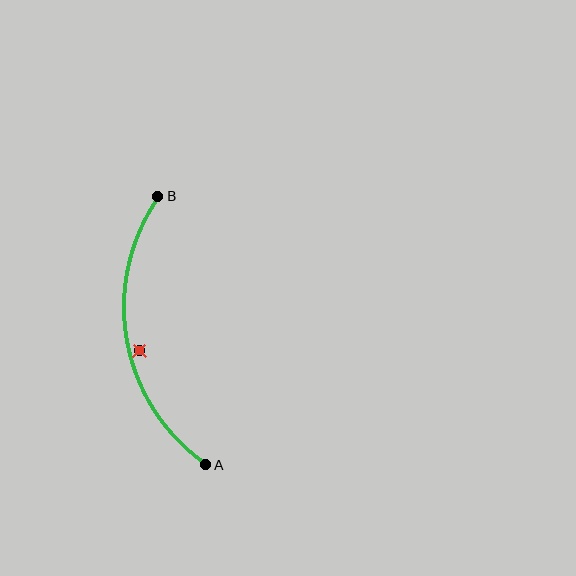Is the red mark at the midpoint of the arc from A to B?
No — the red mark does not lie on the arc at all. It sits slightly inside the curve.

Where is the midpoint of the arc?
The arc midpoint is the point on the curve farthest from the straight line joining A and B. It sits to the left of that line.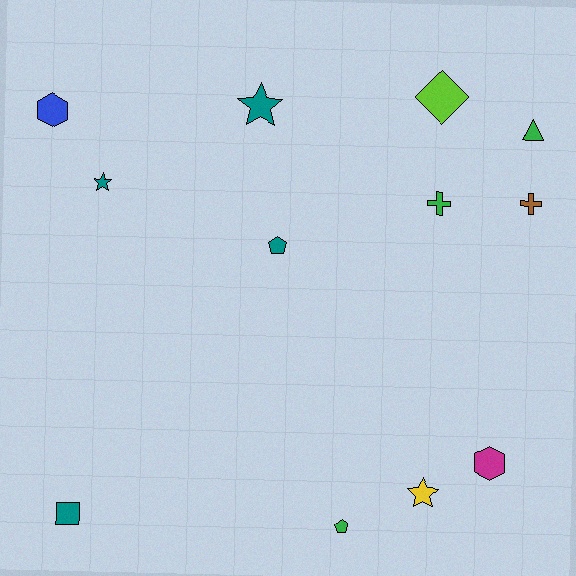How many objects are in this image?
There are 12 objects.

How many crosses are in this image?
There are 2 crosses.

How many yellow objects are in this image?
There is 1 yellow object.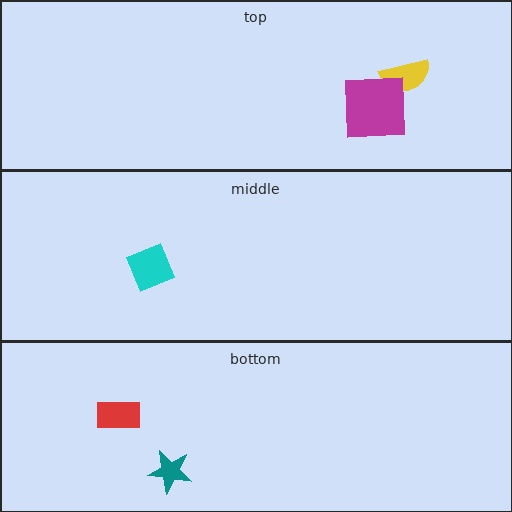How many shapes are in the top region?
2.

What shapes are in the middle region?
The cyan diamond.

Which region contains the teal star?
The bottom region.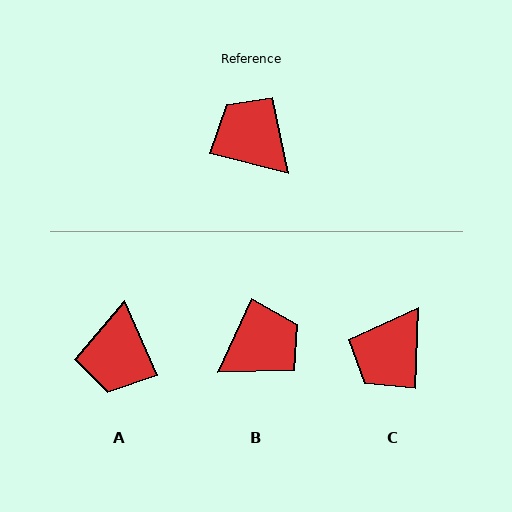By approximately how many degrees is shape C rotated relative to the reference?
Approximately 103 degrees counter-clockwise.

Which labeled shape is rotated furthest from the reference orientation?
A, about 128 degrees away.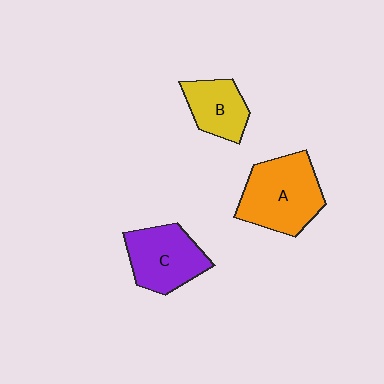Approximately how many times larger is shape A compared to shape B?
Approximately 1.7 times.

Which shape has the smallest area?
Shape B (yellow).